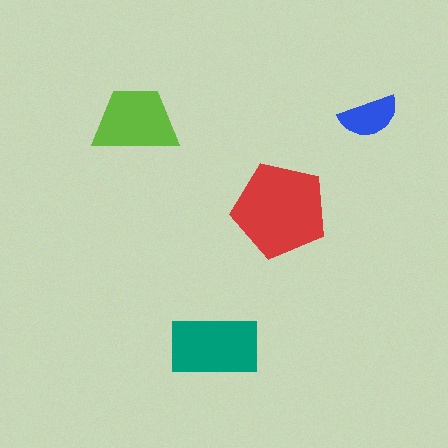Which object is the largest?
The red pentagon.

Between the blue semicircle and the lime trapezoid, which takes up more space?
The lime trapezoid.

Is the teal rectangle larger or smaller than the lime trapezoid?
Larger.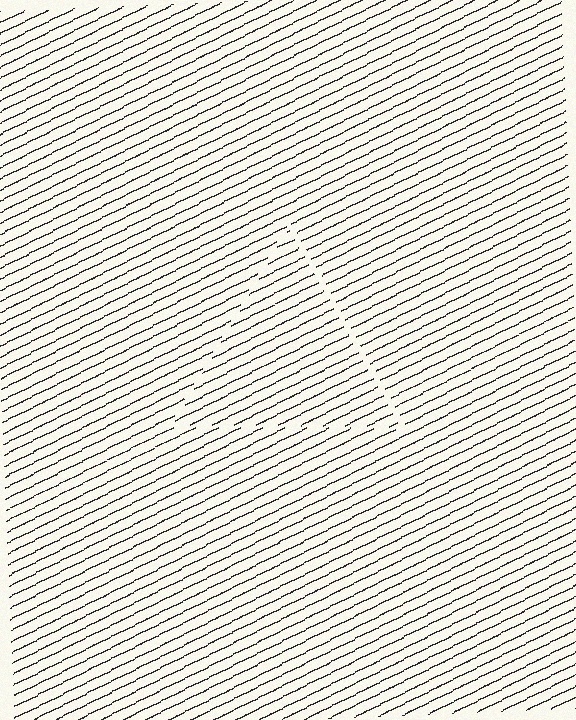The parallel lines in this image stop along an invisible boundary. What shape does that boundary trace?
An illusory triangle. The interior of the shape contains the same grating, shifted by half a period — the contour is defined by the phase discontinuity where line-ends from the inner and outer gratings abut.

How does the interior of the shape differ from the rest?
The interior of the shape contains the same grating, shifted by half a period — the contour is defined by the phase discontinuity where line-ends from the inner and outer gratings abut.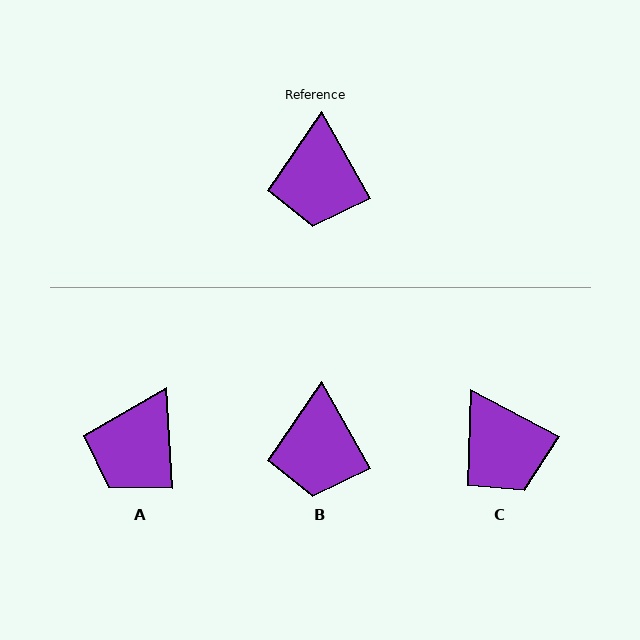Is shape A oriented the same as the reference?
No, it is off by about 26 degrees.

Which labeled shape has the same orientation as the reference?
B.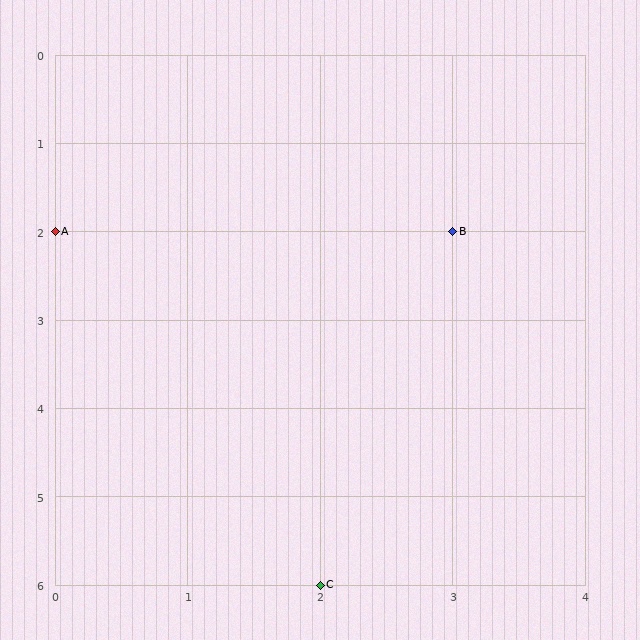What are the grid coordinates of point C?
Point C is at grid coordinates (2, 6).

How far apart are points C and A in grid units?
Points C and A are 2 columns and 4 rows apart (about 4.5 grid units diagonally).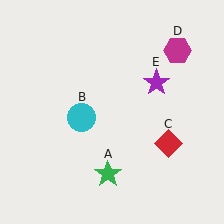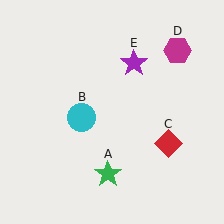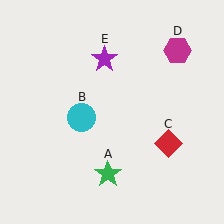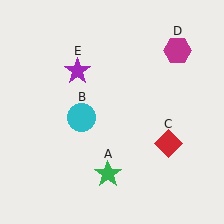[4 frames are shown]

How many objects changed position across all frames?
1 object changed position: purple star (object E).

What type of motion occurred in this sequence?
The purple star (object E) rotated counterclockwise around the center of the scene.